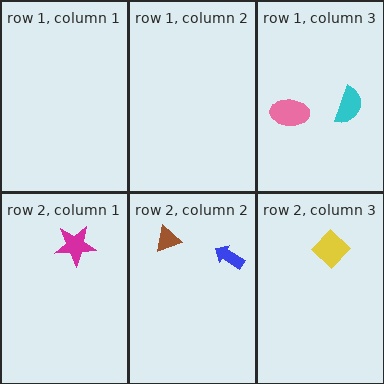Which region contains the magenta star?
The row 2, column 1 region.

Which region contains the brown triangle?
The row 2, column 2 region.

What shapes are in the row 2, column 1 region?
The magenta star.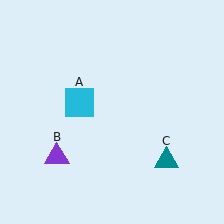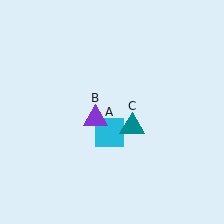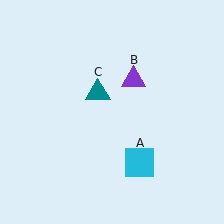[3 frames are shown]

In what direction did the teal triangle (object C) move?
The teal triangle (object C) moved up and to the left.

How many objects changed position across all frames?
3 objects changed position: cyan square (object A), purple triangle (object B), teal triangle (object C).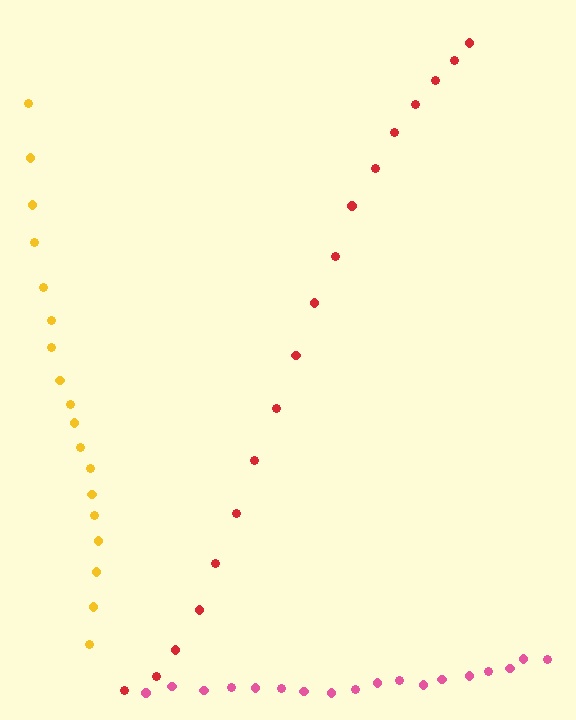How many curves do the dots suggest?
There are 3 distinct paths.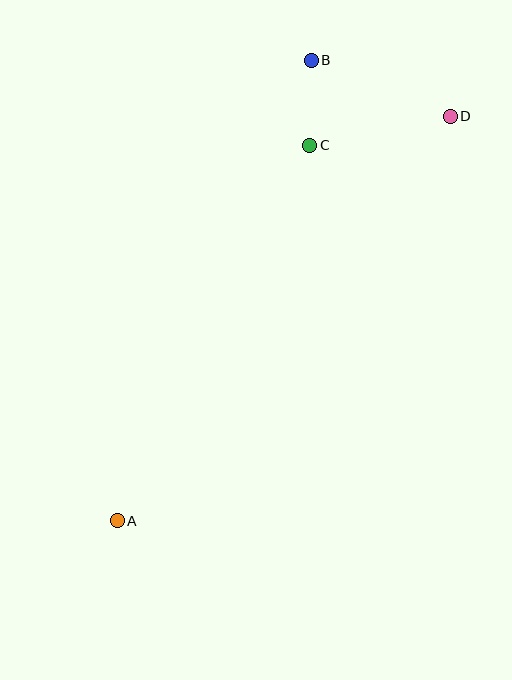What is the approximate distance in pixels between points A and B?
The distance between A and B is approximately 499 pixels.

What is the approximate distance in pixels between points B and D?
The distance between B and D is approximately 149 pixels.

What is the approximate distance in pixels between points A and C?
The distance between A and C is approximately 422 pixels.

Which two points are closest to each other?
Points B and C are closest to each other.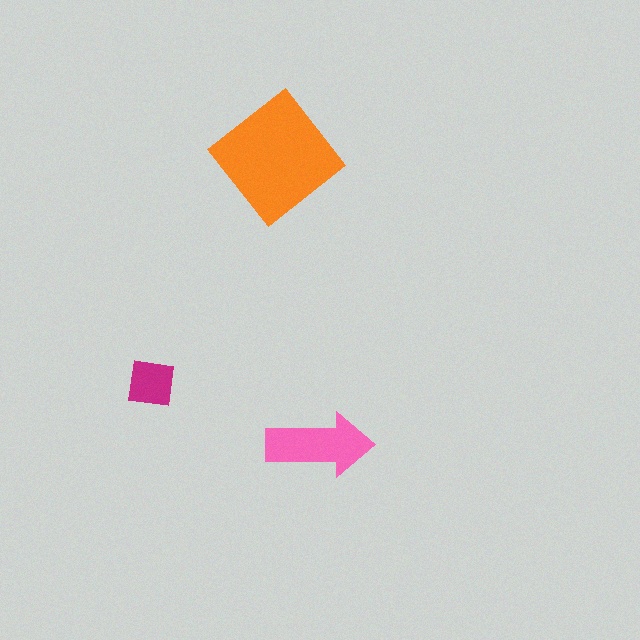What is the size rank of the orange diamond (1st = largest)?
1st.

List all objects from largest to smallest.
The orange diamond, the pink arrow, the magenta square.